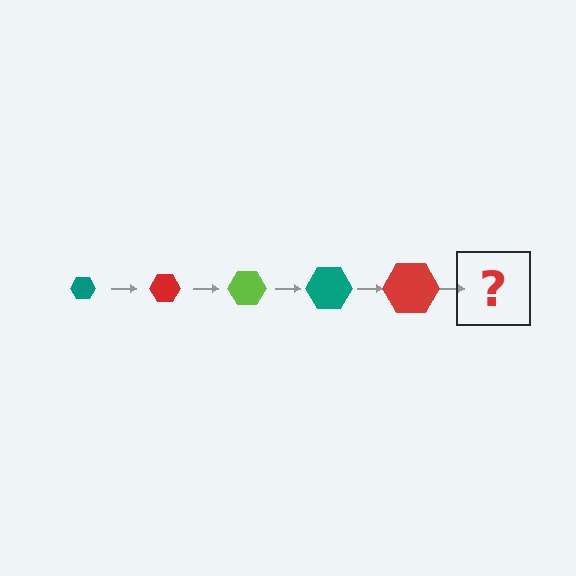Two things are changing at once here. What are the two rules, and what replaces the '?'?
The two rules are that the hexagon grows larger each step and the color cycles through teal, red, and lime. The '?' should be a lime hexagon, larger than the previous one.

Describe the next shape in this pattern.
It should be a lime hexagon, larger than the previous one.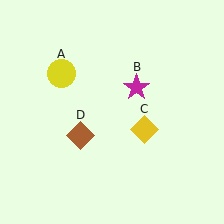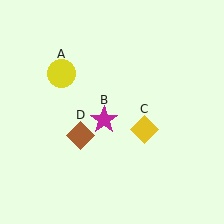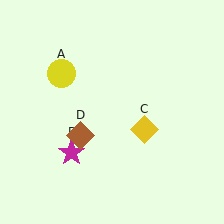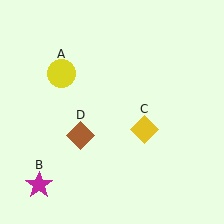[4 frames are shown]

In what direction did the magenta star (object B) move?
The magenta star (object B) moved down and to the left.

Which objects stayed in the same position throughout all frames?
Yellow circle (object A) and yellow diamond (object C) and brown diamond (object D) remained stationary.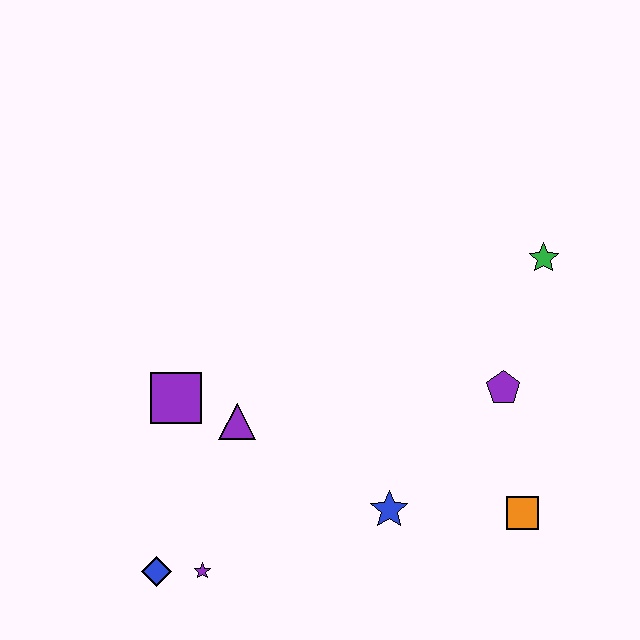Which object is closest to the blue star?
The orange square is closest to the blue star.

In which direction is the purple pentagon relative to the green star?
The purple pentagon is below the green star.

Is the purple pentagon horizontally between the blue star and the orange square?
Yes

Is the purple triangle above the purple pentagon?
No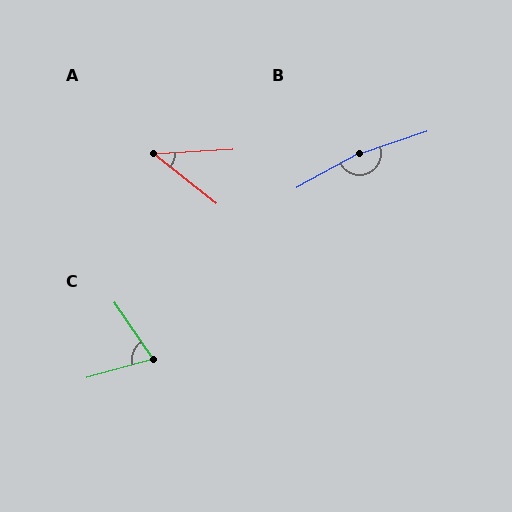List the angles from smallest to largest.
A (41°), C (71°), B (170°).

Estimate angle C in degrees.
Approximately 71 degrees.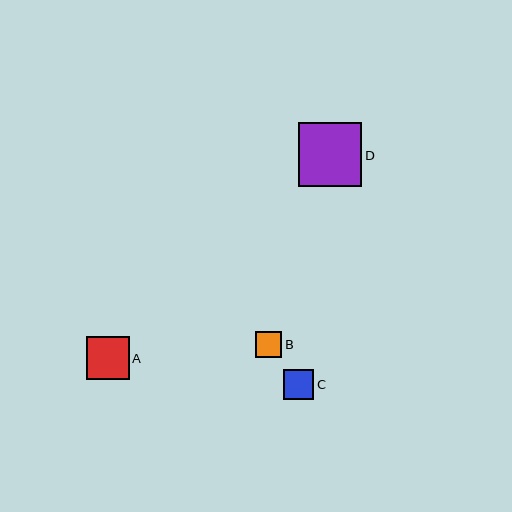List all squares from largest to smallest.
From largest to smallest: D, A, C, B.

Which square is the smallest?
Square B is the smallest with a size of approximately 26 pixels.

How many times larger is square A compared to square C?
Square A is approximately 1.4 times the size of square C.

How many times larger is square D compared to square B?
Square D is approximately 2.4 times the size of square B.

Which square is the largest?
Square D is the largest with a size of approximately 64 pixels.